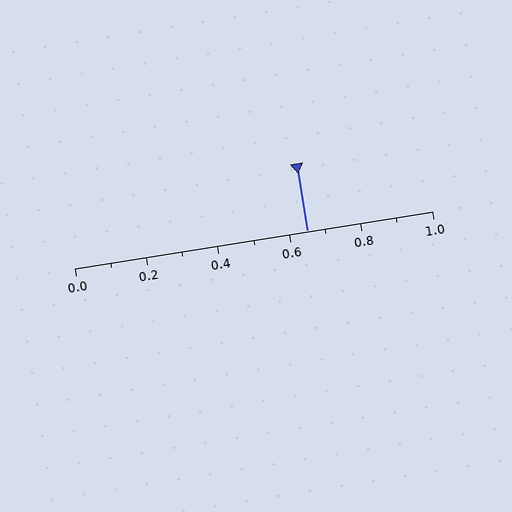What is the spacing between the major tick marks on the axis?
The major ticks are spaced 0.2 apart.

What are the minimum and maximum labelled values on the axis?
The axis runs from 0.0 to 1.0.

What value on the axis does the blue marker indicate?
The marker indicates approximately 0.65.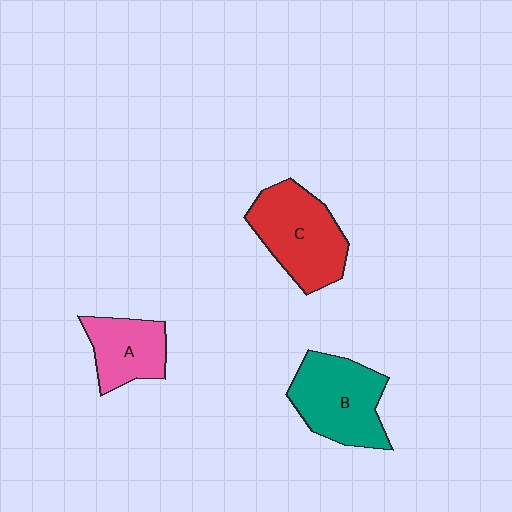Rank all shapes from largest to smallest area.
From largest to smallest: C (red), B (teal), A (pink).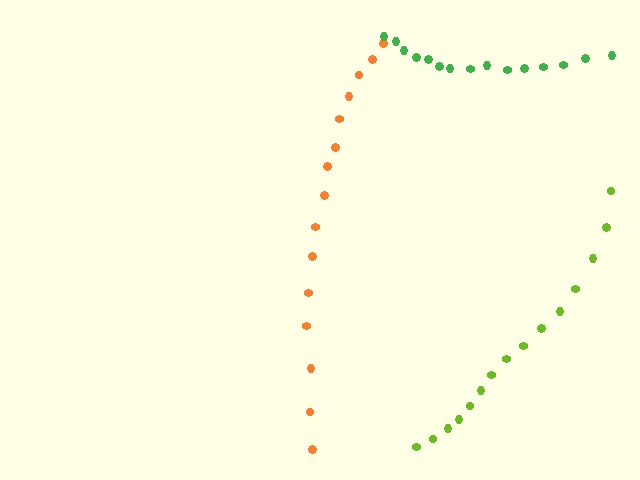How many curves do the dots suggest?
There are 3 distinct paths.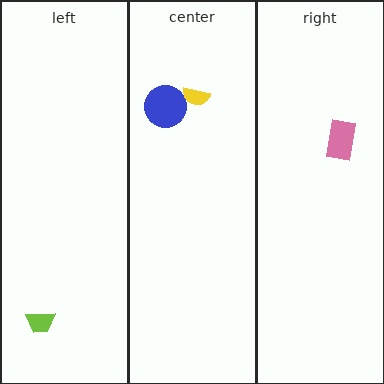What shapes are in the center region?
The blue circle, the yellow semicircle.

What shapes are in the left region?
The lime trapezoid.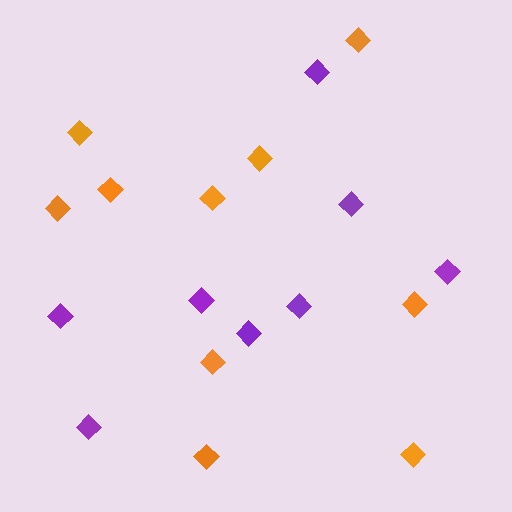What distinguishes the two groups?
There are 2 groups: one group of orange diamonds (10) and one group of purple diamonds (8).